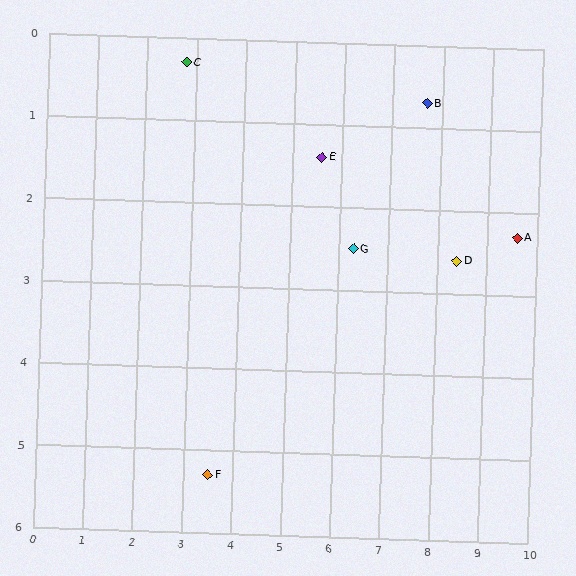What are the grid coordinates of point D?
Point D is at approximately (8.4, 2.6).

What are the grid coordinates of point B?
Point B is at approximately (7.7, 0.7).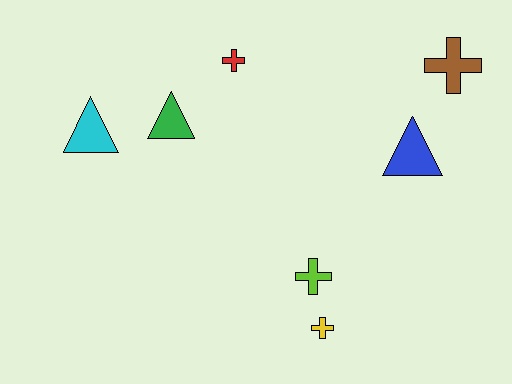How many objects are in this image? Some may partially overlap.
There are 7 objects.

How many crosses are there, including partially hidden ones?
There are 4 crosses.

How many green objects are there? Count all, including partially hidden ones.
There is 1 green object.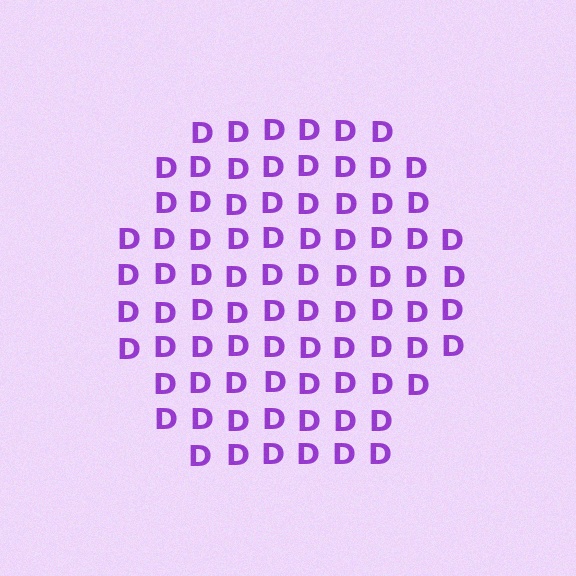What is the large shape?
The large shape is a hexagon.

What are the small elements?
The small elements are letter D's.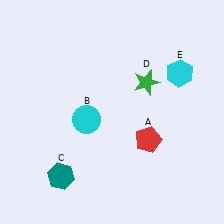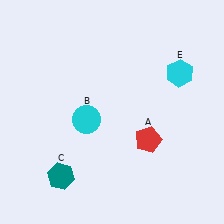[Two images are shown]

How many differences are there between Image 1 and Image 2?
There is 1 difference between the two images.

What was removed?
The green star (D) was removed in Image 2.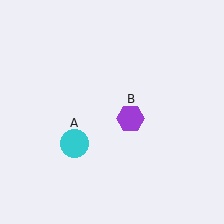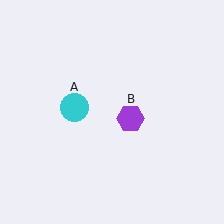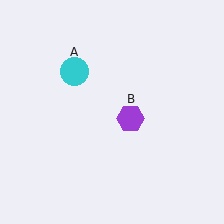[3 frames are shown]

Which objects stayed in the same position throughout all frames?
Purple hexagon (object B) remained stationary.